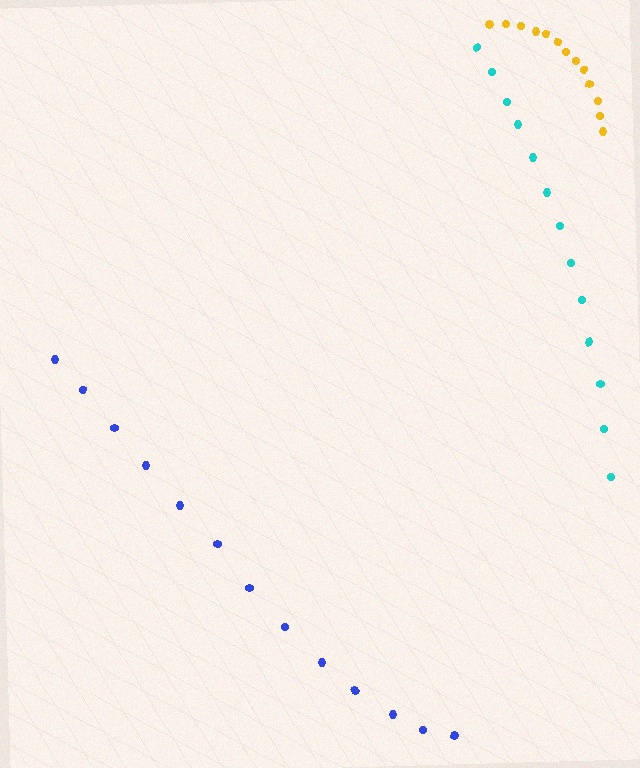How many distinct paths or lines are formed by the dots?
There are 3 distinct paths.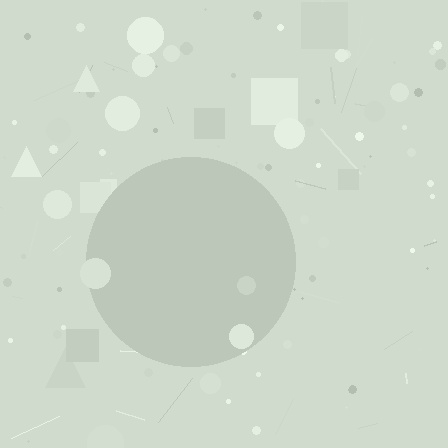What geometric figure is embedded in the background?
A circle is embedded in the background.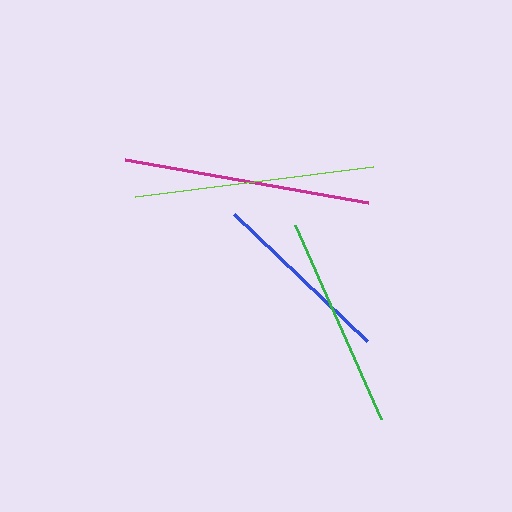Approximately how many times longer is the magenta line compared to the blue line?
The magenta line is approximately 1.3 times the length of the blue line.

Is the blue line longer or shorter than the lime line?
The lime line is longer than the blue line.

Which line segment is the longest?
The magenta line is the longest at approximately 247 pixels.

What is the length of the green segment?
The green segment is approximately 212 pixels long.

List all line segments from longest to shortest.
From longest to shortest: magenta, lime, green, blue.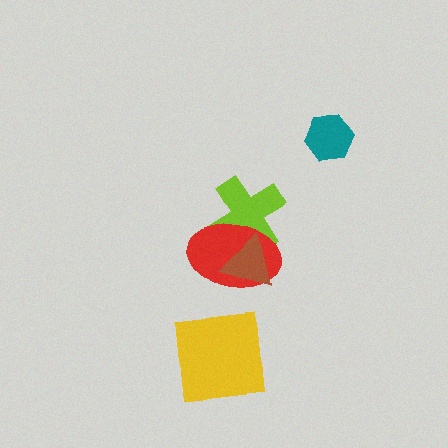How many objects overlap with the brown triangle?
2 objects overlap with the brown triangle.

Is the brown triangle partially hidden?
No, no other shape covers it.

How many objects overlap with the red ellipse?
2 objects overlap with the red ellipse.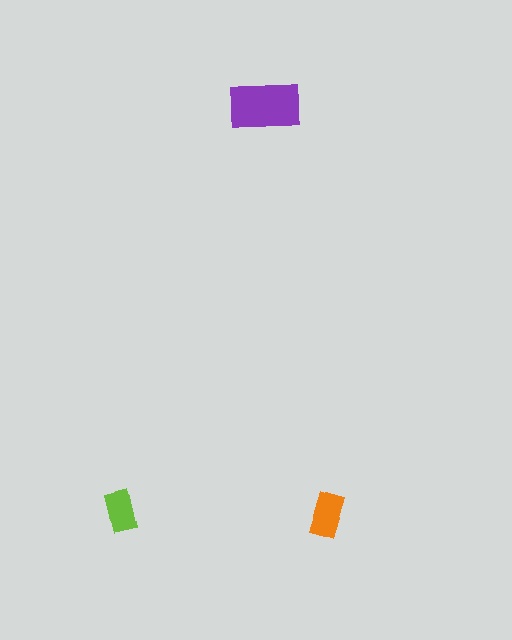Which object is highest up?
The purple rectangle is topmost.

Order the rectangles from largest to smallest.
the purple one, the orange one, the lime one.